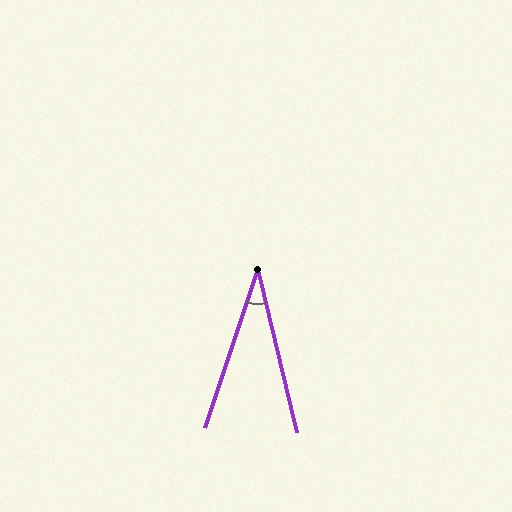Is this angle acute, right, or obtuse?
It is acute.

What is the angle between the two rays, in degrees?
Approximately 32 degrees.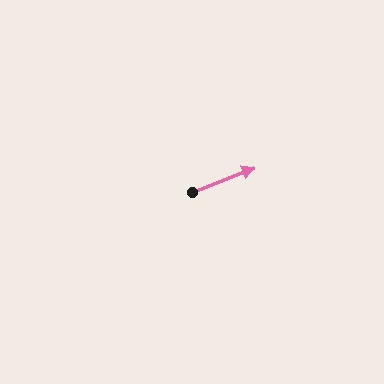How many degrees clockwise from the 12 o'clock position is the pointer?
Approximately 69 degrees.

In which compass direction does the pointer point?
East.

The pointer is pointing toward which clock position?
Roughly 2 o'clock.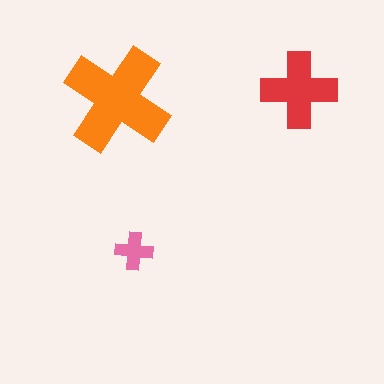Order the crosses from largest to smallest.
the orange one, the red one, the pink one.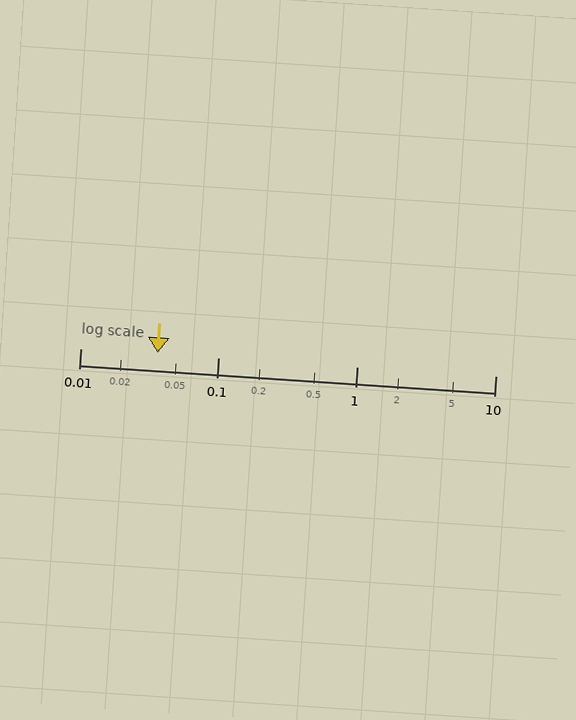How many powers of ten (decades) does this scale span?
The scale spans 3 decades, from 0.01 to 10.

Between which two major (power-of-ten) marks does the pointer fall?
The pointer is between 0.01 and 0.1.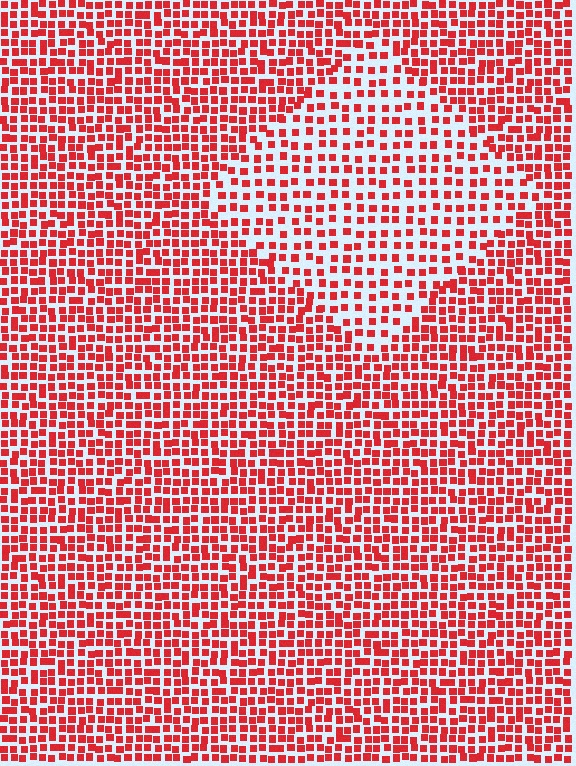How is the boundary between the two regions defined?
The boundary is defined by a change in element density (approximately 1.7x ratio). All elements are the same color, size, and shape.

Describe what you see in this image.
The image contains small red elements arranged at two different densities. A diamond-shaped region is visible where the elements are less densely packed than the surrounding area.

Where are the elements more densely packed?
The elements are more densely packed outside the diamond boundary.